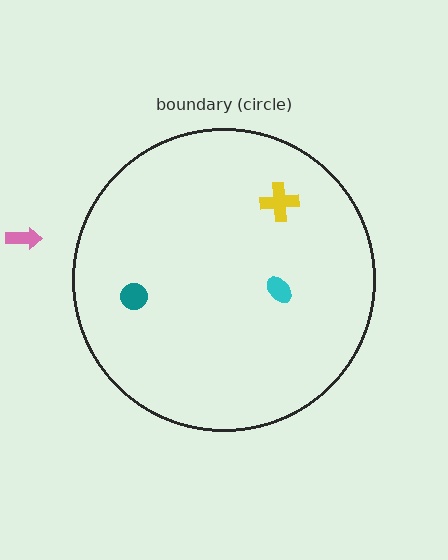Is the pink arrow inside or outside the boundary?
Outside.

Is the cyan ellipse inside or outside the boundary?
Inside.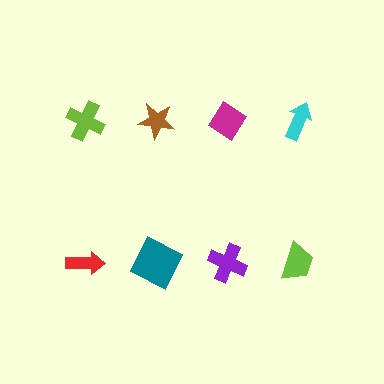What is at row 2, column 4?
A lime trapezoid.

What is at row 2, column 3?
A purple cross.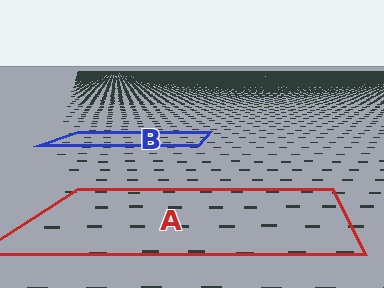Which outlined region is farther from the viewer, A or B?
Region B is farther from the viewer — the texture elements inside it appear smaller and more densely packed.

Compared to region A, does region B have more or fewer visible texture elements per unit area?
Region B has more texture elements per unit area — they are packed more densely because it is farther away.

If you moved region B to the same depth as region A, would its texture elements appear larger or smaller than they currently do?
They would appear larger. At a closer depth, the same texture elements are projected at a bigger on-screen size.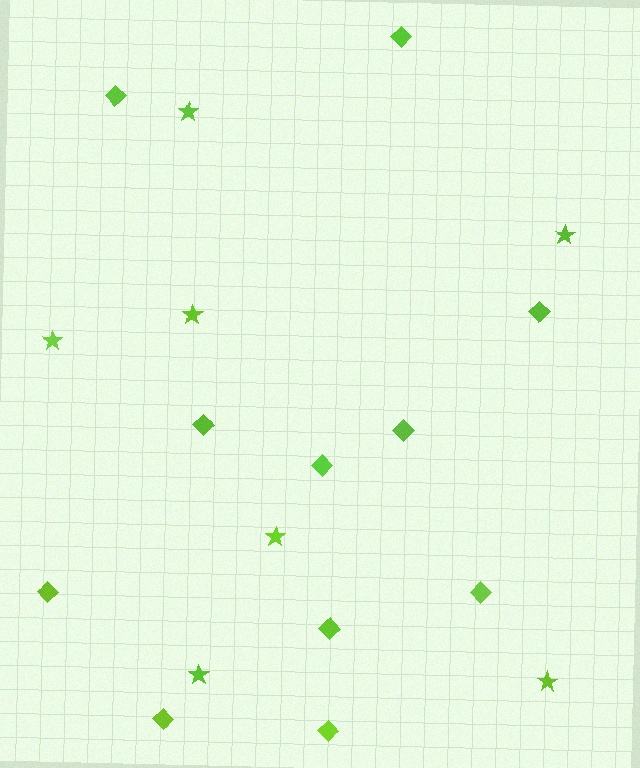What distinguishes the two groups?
There are 2 groups: one group of stars (7) and one group of diamonds (11).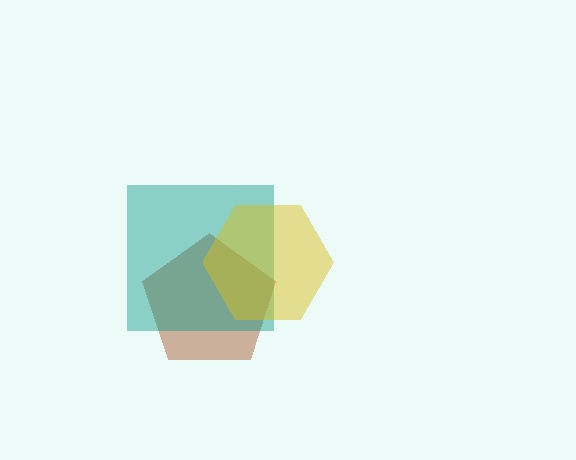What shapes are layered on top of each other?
The layered shapes are: a brown pentagon, a teal square, a yellow hexagon.